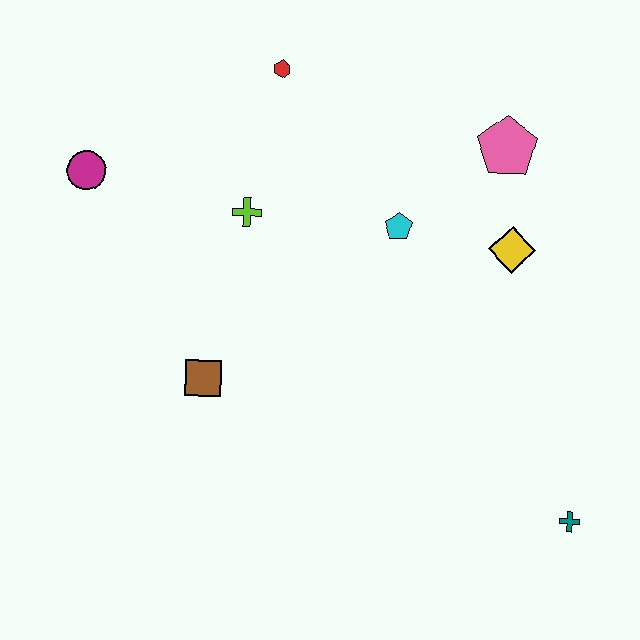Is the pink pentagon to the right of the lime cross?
Yes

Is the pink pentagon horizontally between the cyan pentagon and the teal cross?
Yes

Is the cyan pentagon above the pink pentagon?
No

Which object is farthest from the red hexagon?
The teal cross is farthest from the red hexagon.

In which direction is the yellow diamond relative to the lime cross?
The yellow diamond is to the right of the lime cross.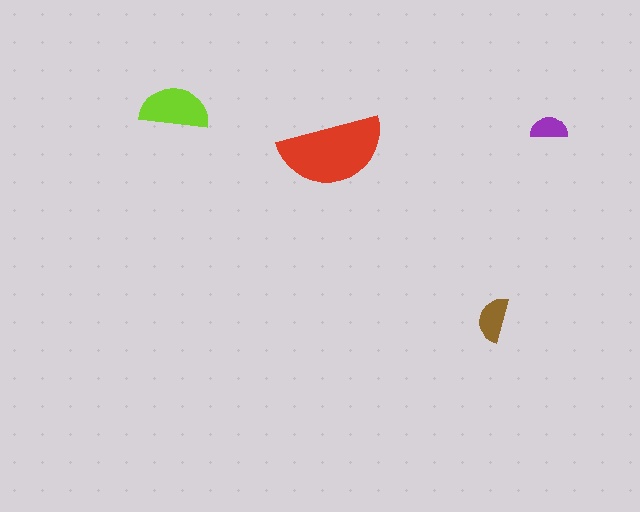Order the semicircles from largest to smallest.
the red one, the lime one, the brown one, the purple one.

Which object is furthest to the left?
The lime semicircle is leftmost.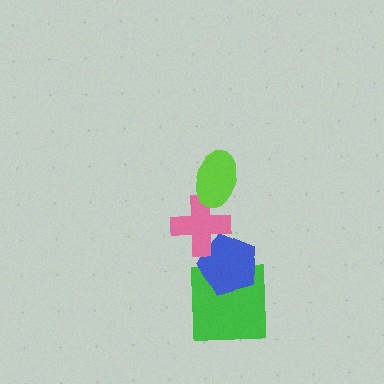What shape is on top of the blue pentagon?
The pink cross is on top of the blue pentagon.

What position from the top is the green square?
The green square is 4th from the top.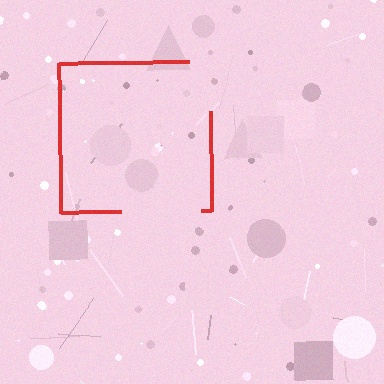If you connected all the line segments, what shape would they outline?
They would outline a square.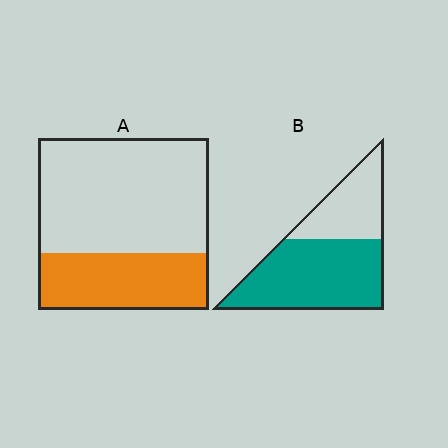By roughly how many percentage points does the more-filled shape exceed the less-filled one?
By roughly 30 percentage points (B over A).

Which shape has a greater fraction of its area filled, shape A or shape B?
Shape B.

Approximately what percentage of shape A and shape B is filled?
A is approximately 35% and B is approximately 65%.